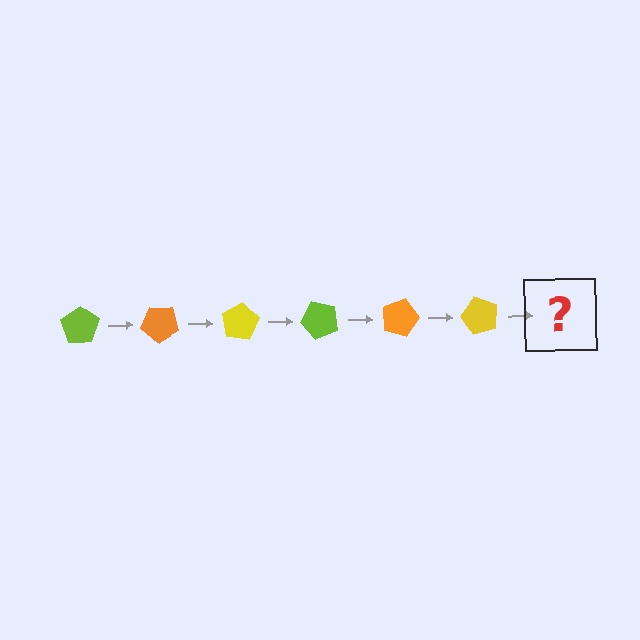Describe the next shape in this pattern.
It should be a lime pentagon, rotated 240 degrees from the start.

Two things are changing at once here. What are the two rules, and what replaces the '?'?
The two rules are that it rotates 40 degrees each step and the color cycles through lime, orange, and yellow. The '?' should be a lime pentagon, rotated 240 degrees from the start.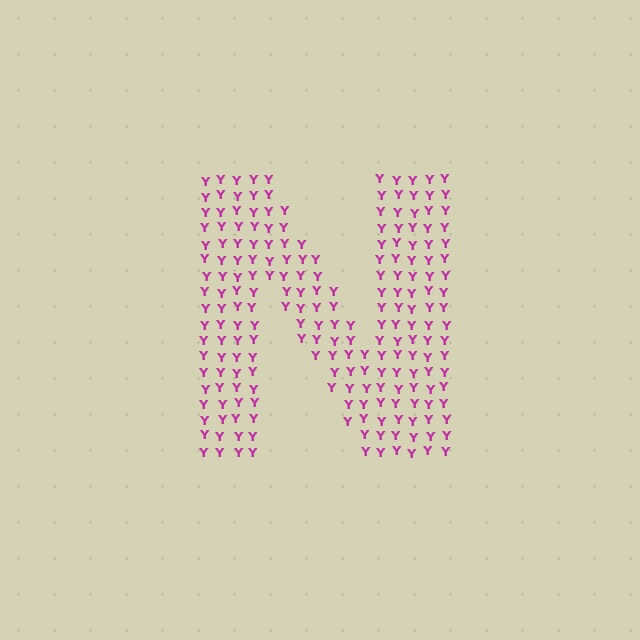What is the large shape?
The large shape is the letter N.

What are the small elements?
The small elements are letter Y's.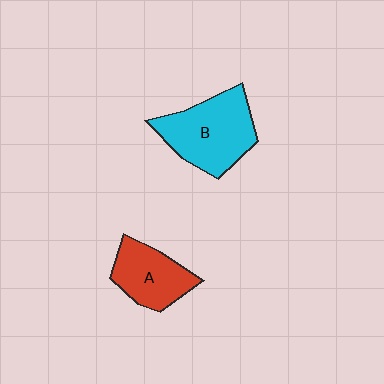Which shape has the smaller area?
Shape A (red).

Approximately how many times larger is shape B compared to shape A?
Approximately 1.4 times.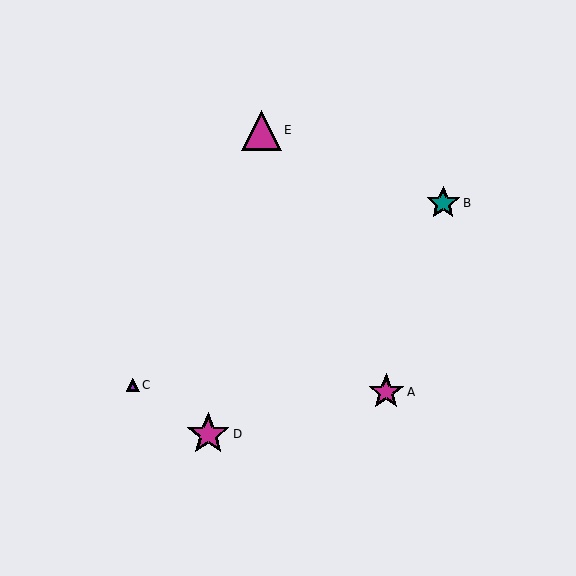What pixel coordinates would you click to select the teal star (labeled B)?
Click at (443, 203) to select the teal star B.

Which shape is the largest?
The magenta star (labeled D) is the largest.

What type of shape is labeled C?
Shape C is a purple triangle.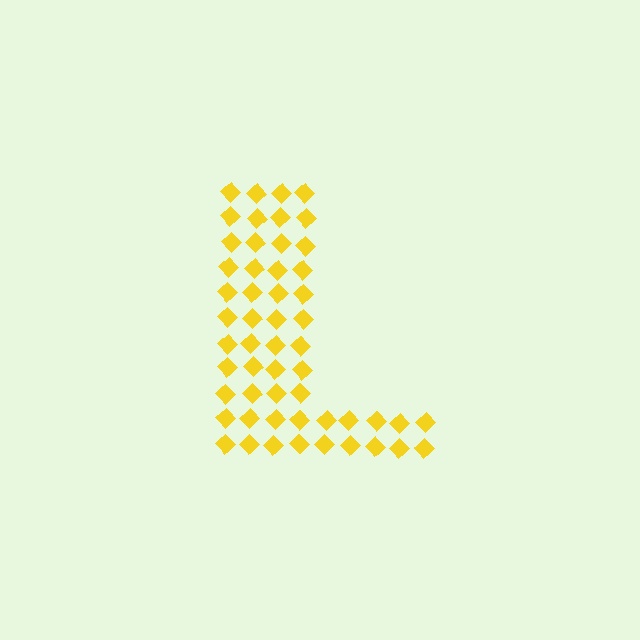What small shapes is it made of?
It is made of small diamonds.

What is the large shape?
The large shape is the letter L.